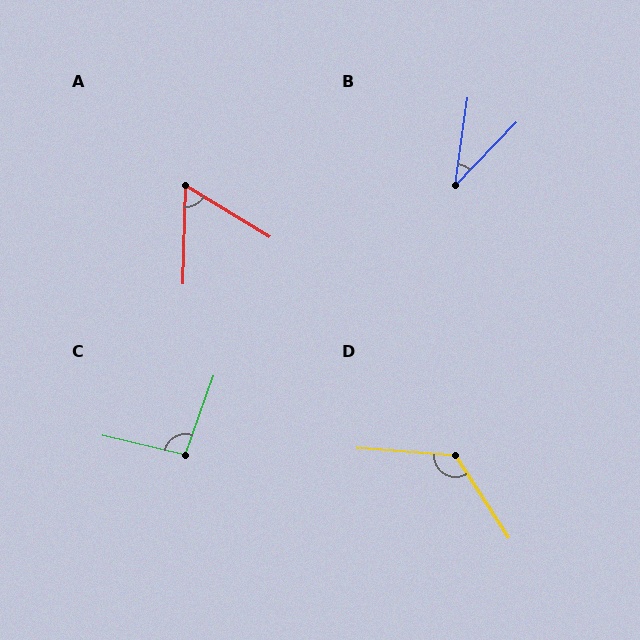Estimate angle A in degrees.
Approximately 61 degrees.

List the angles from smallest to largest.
B (36°), A (61°), C (96°), D (127°).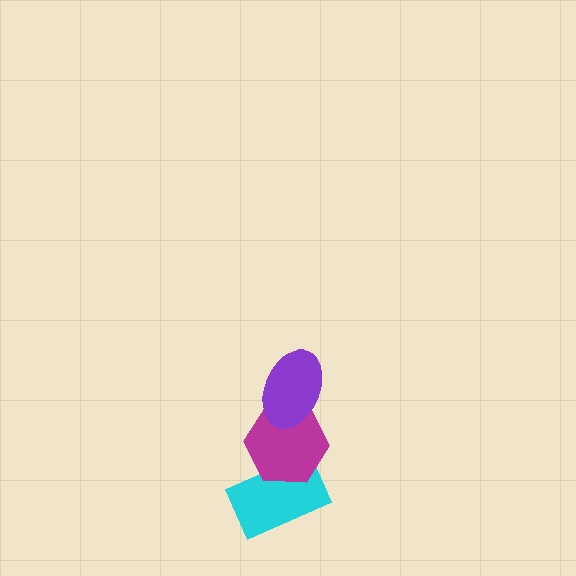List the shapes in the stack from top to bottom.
From top to bottom: the purple ellipse, the magenta hexagon, the cyan rectangle.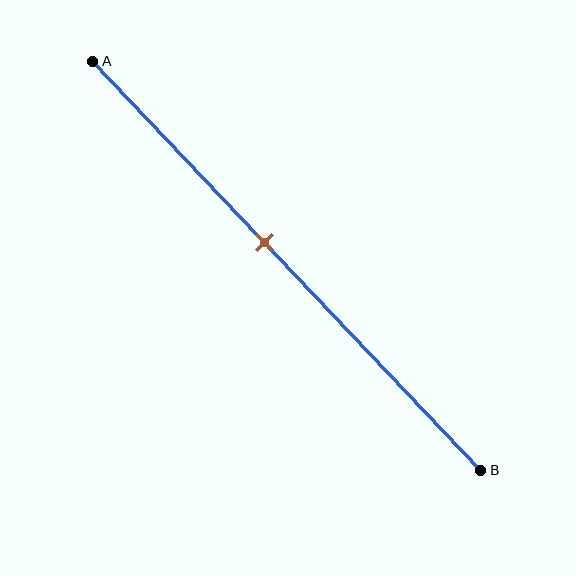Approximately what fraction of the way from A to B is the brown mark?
The brown mark is approximately 45% of the way from A to B.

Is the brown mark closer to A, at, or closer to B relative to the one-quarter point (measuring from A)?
The brown mark is closer to point B than the one-quarter point of segment AB.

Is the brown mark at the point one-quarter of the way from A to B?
No, the mark is at about 45% from A, not at the 25% one-quarter point.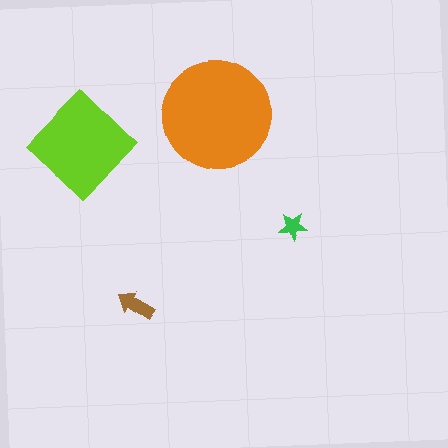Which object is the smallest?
The green star.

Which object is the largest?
The orange circle.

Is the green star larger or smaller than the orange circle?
Smaller.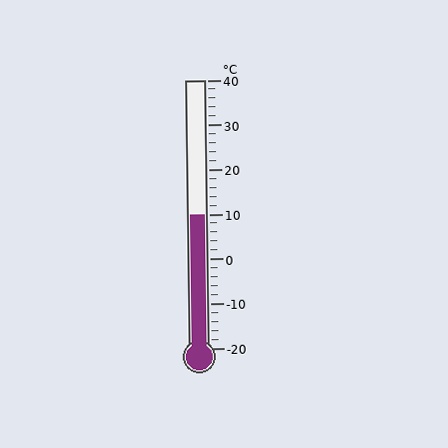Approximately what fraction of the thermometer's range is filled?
The thermometer is filled to approximately 50% of its range.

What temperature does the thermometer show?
The thermometer shows approximately 10°C.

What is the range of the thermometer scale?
The thermometer scale ranges from -20°C to 40°C.